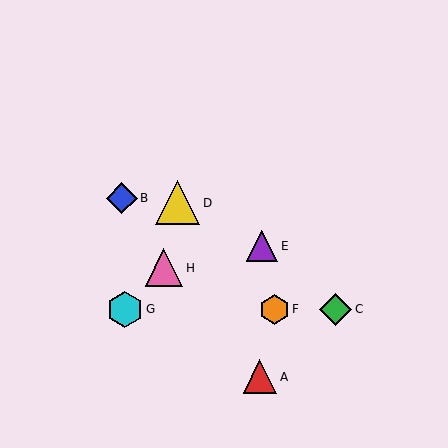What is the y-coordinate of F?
Object F is at y≈309.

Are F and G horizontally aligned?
Yes, both are at y≈309.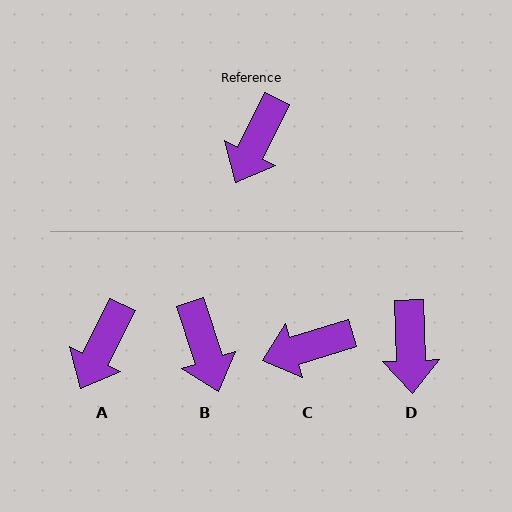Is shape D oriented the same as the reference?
No, it is off by about 28 degrees.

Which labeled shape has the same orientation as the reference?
A.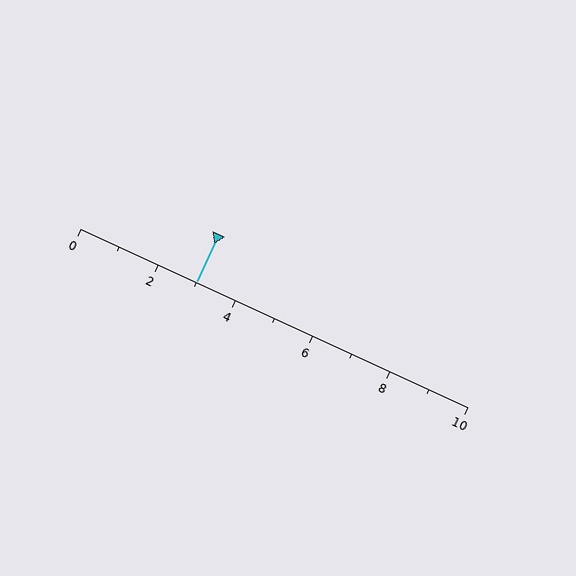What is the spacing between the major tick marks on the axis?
The major ticks are spaced 2 apart.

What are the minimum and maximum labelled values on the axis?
The axis runs from 0 to 10.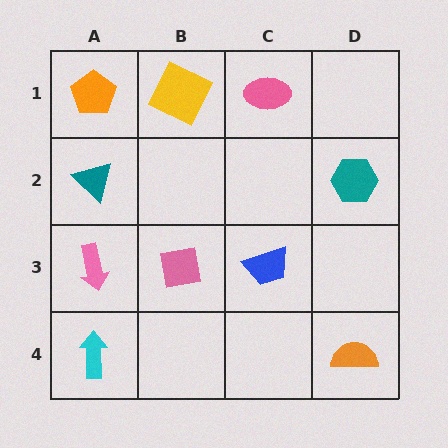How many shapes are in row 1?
3 shapes.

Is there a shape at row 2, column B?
No, that cell is empty.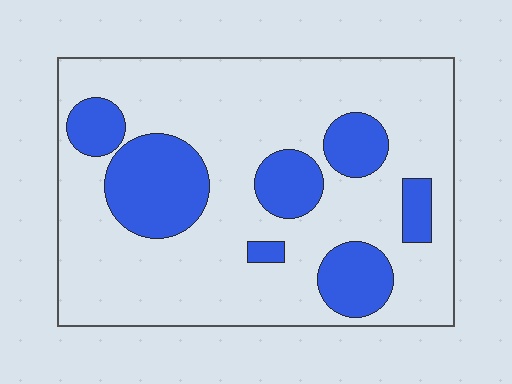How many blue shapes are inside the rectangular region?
7.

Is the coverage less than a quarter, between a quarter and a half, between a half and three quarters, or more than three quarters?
Less than a quarter.